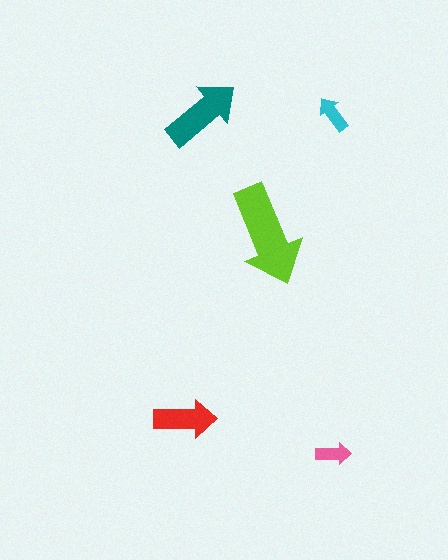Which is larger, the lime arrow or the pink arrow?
The lime one.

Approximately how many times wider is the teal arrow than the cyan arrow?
About 2 times wider.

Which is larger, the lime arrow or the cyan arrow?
The lime one.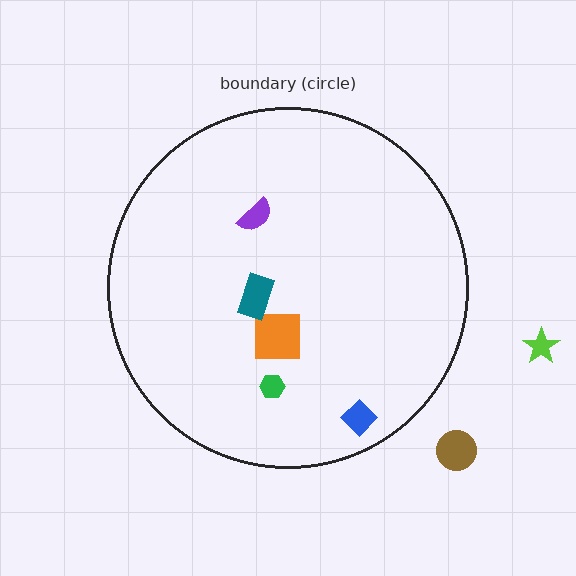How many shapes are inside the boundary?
5 inside, 2 outside.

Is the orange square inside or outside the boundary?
Inside.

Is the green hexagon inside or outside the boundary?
Inside.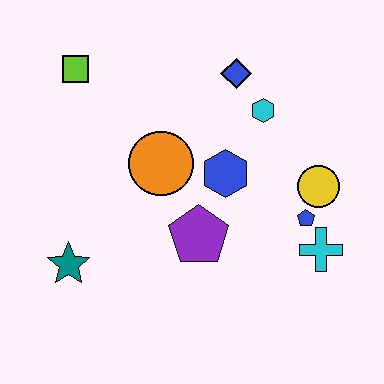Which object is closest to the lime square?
The orange circle is closest to the lime square.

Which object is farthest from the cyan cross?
The lime square is farthest from the cyan cross.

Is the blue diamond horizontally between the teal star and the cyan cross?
Yes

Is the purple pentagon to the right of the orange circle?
Yes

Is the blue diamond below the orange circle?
No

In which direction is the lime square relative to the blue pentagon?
The lime square is to the left of the blue pentagon.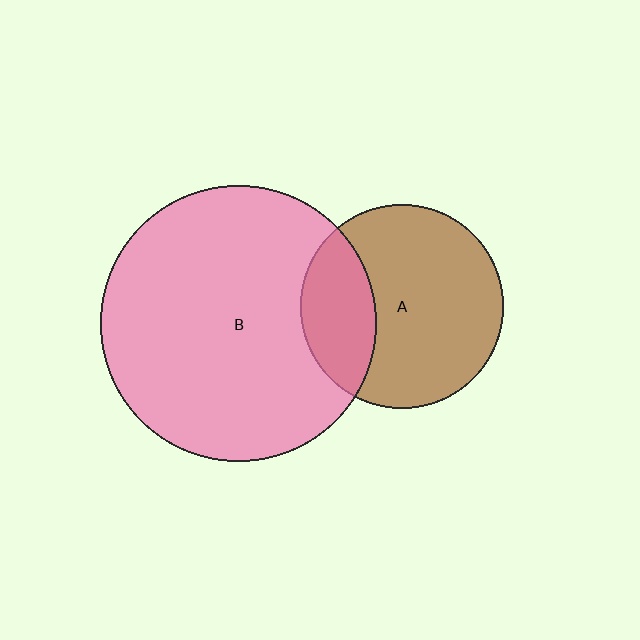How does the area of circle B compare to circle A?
Approximately 1.8 times.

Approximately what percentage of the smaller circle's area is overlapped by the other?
Approximately 25%.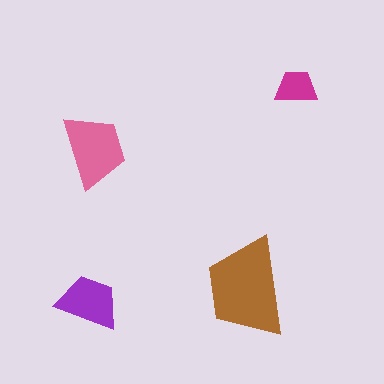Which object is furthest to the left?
The purple trapezoid is leftmost.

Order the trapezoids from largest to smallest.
the brown one, the pink one, the purple one, the magenta one.